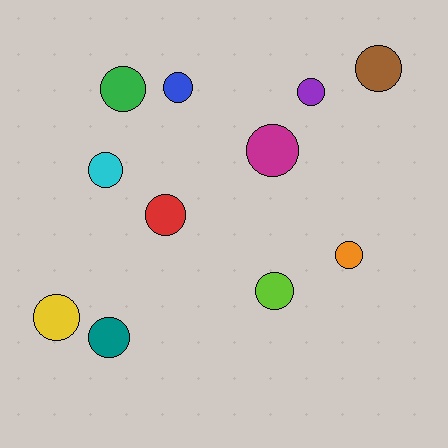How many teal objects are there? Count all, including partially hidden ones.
There is 1 teal object.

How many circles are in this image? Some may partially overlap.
There are 11 circles.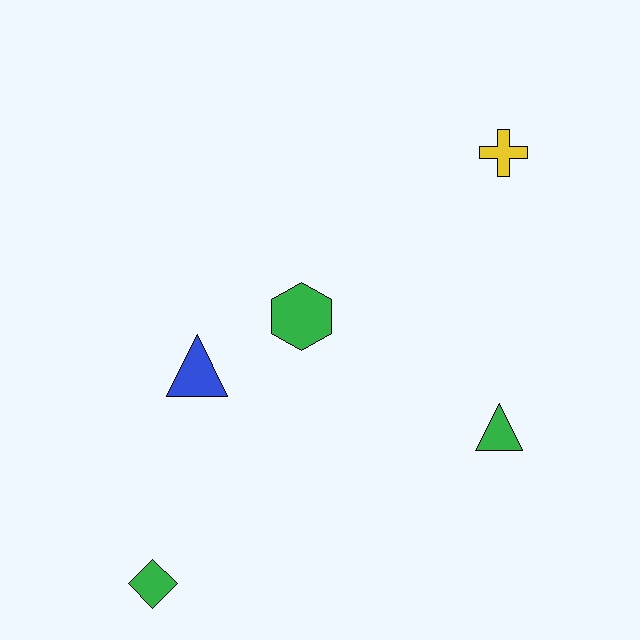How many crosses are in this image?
There is 1 cross.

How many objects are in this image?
There are 5 objects.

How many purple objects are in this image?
There are no purple objects.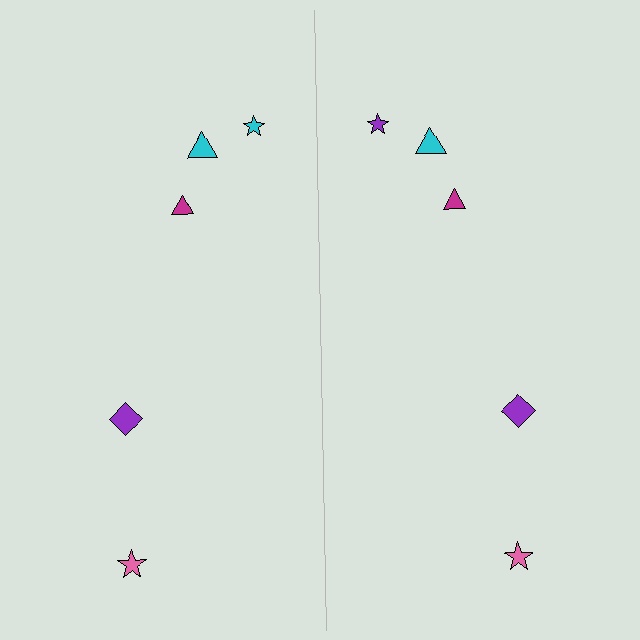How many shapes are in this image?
There are 10 shapes in this image.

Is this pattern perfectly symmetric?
No, the pattern is not perfectly symmetric. The purple star on the right side breaks the symmetry — its mirror counterpart is cyan.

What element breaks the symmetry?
The purple star on the right side breaks the symmetry — its mirror counterpart is cyan.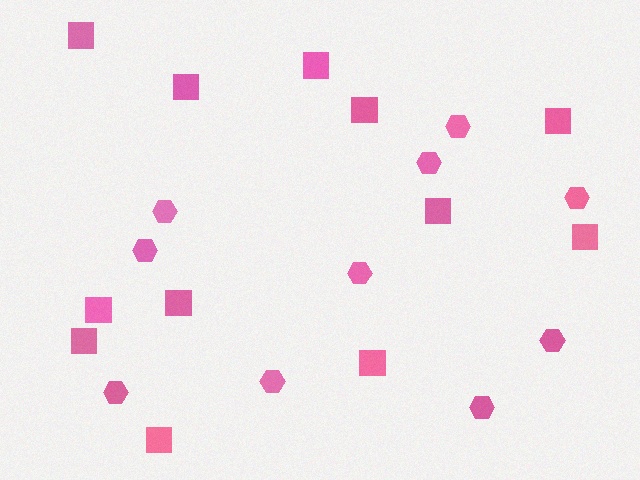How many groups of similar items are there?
There are 2 groups: one group of squares (12) and one group of hexagons (10).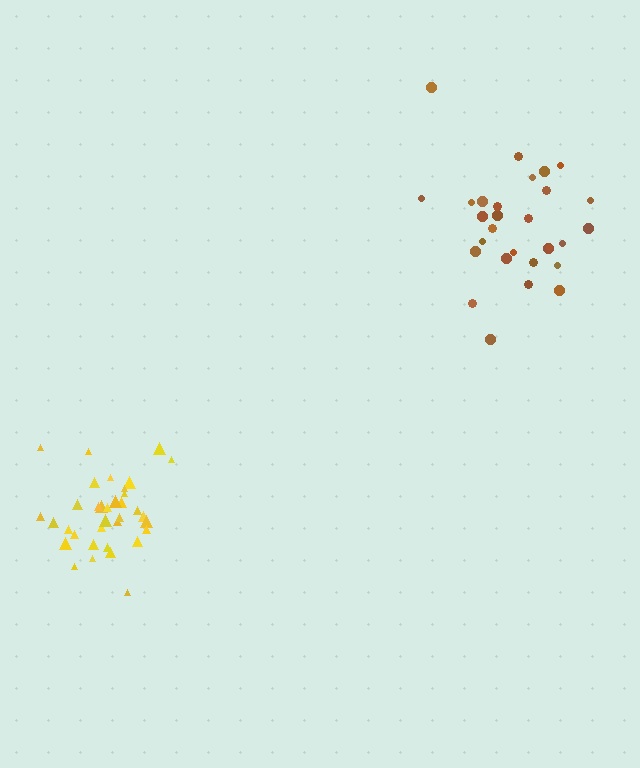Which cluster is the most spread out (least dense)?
Brown.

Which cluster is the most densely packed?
Yellow.